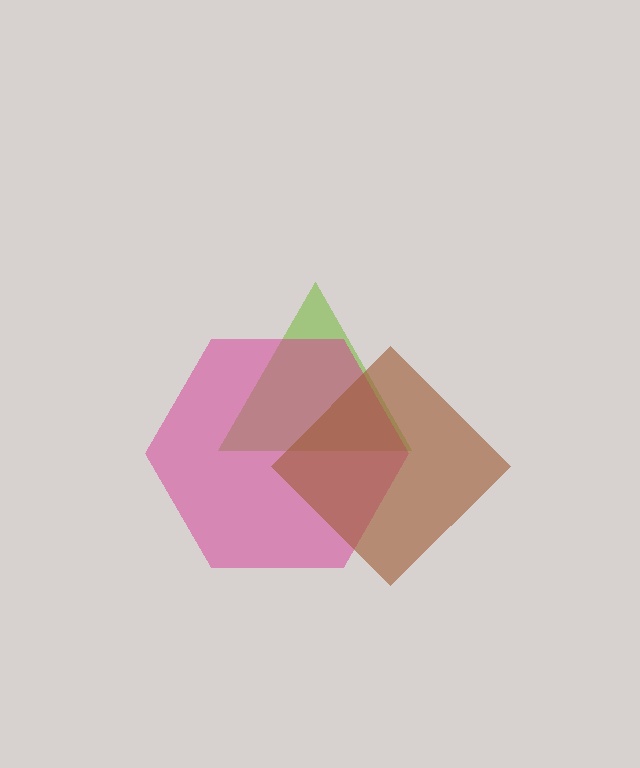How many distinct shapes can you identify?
There are 3 distinct shapes: a lime triangle, a magenta hexagon, a brown diamond.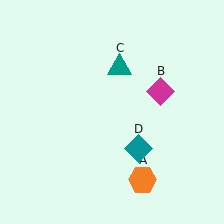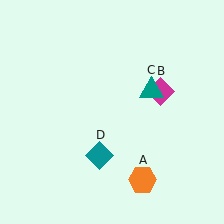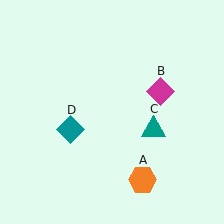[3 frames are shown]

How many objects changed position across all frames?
2 objects changed position: teal triangle (object C), teal diamond (object D).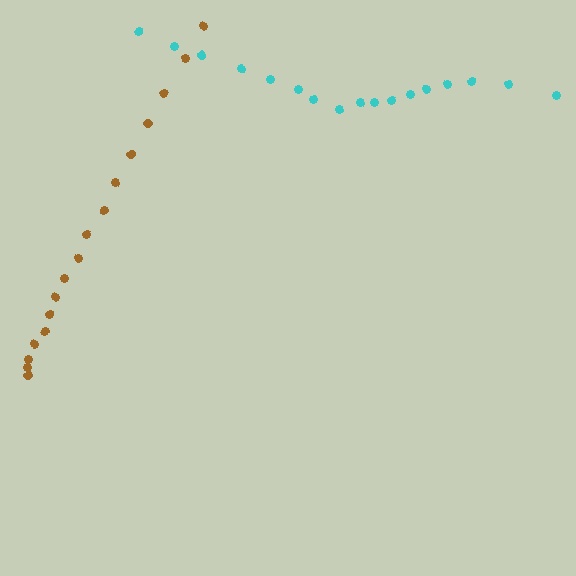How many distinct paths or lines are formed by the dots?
There are 2 distinct paths.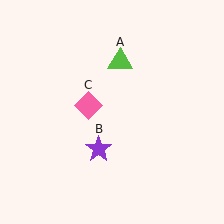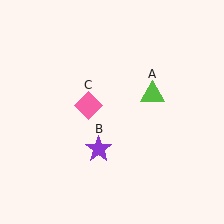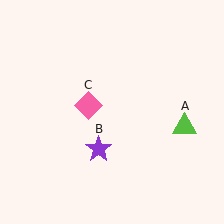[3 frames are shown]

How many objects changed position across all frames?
1 object changed position: lime triangle (object A).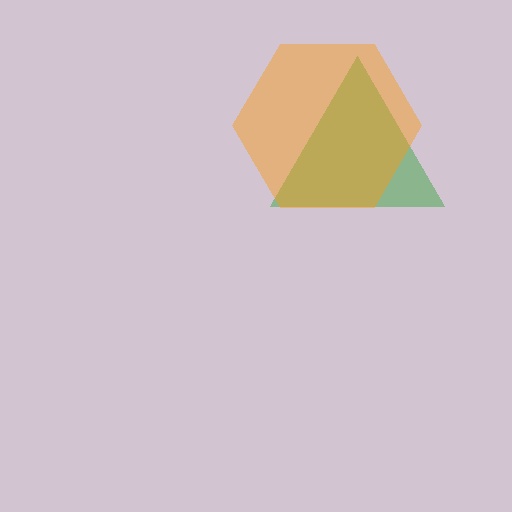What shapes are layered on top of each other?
The layered shapes are: a green triangle, an orange hexagon.